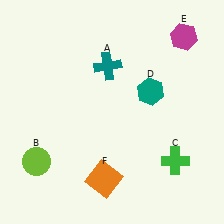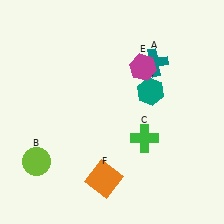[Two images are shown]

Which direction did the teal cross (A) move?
The teal cross (A) moved right.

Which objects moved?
The objects that moved are: the teal cross (A), the green cross (C), the magenta hexagon (E).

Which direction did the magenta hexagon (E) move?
The magenta hexagon (E) moved left.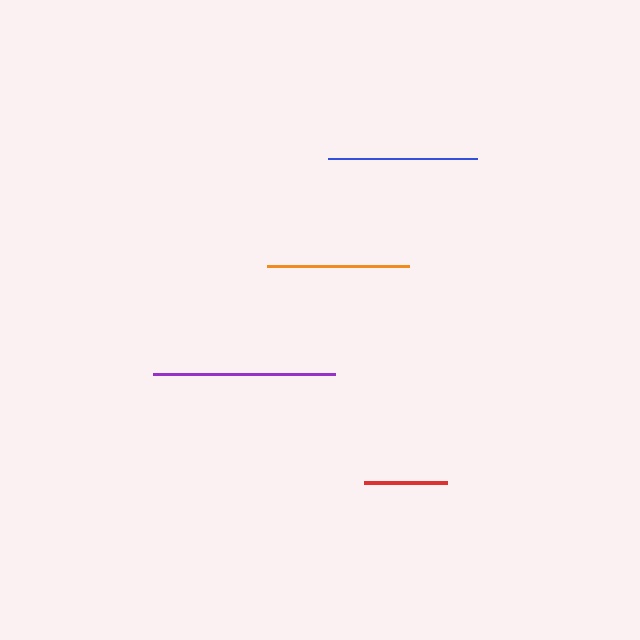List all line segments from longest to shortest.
From longest to shortest: purple, blue, orange, red.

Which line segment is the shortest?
The red line is the shortest at approximately 83 pixels.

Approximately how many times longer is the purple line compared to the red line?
The purple line is approximately 2.2 times the length of the red line.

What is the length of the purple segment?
The purple segment is approximately 182 pixels long.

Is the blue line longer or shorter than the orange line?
The blue line is longer than the orange line.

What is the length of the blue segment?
The blue segment is approximately 150 pixels long.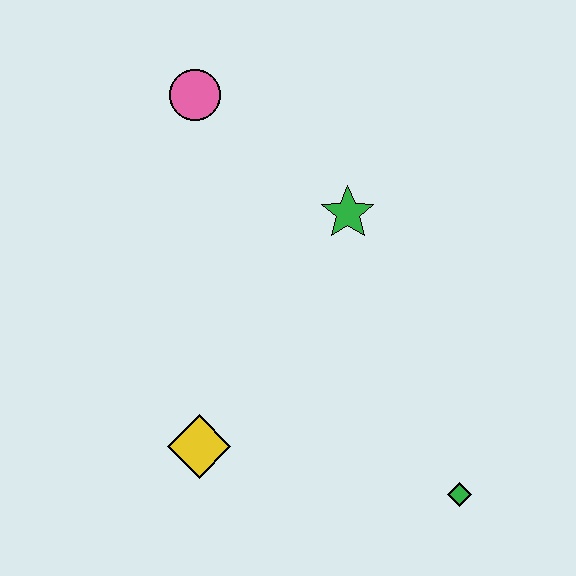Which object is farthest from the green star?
The green diamond is farthest from the green star.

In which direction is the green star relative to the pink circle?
The green star is to the right of the pink circle.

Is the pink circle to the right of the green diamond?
No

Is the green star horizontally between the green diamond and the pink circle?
Yes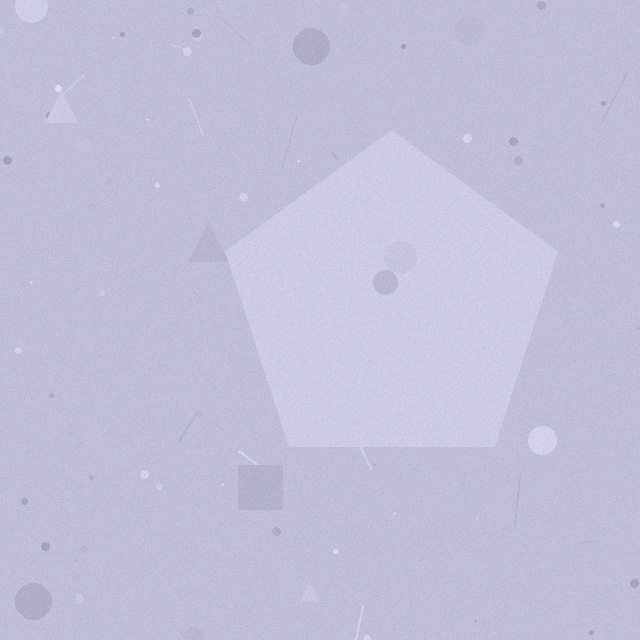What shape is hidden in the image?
A pentagon is hidden in the image.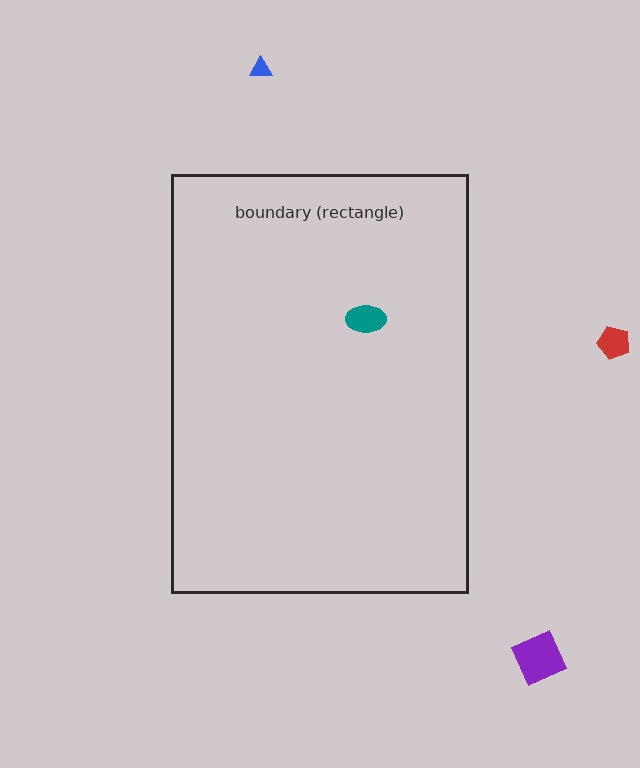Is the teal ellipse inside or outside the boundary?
Inside.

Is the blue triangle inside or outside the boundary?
Outside.